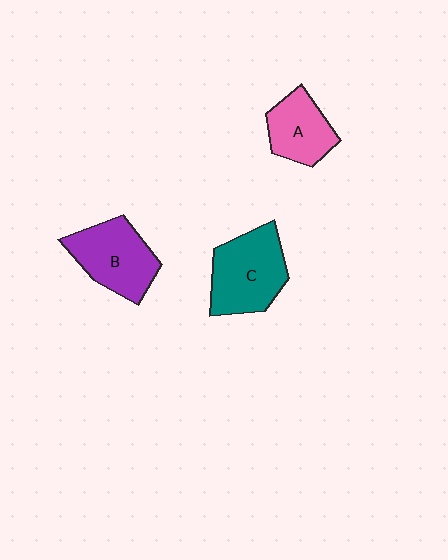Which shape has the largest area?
Shape C (teal).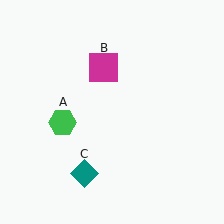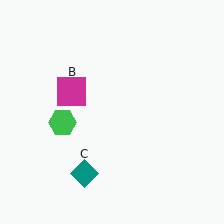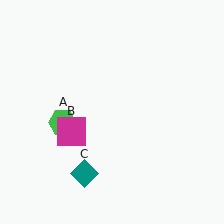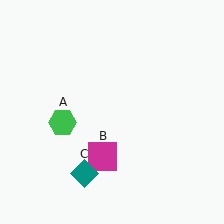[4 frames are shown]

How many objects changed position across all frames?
1 object changed position: magenta square (object B).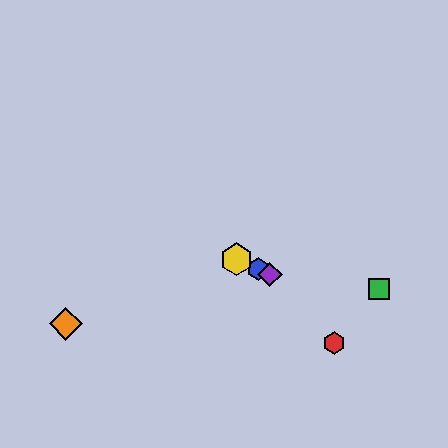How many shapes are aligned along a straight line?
3 shapes (the blue hexagon, the yellow hexagon, the purple diamond) are aligned along a straight line.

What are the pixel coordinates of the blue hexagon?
The blue hexagon is at (258, 269).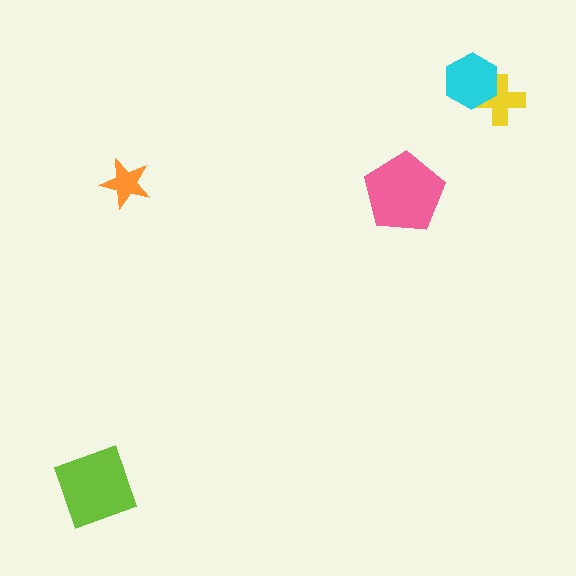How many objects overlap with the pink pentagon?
0 objects overlap with the pink pentagon.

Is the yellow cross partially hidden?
Yes, it is partially covered by another shape.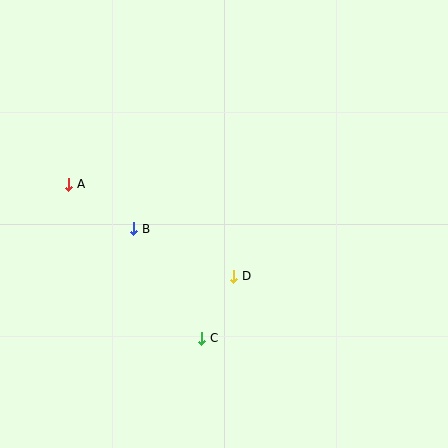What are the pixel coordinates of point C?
Point C is at (202, 338).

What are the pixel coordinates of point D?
Point D is at (234, 276).